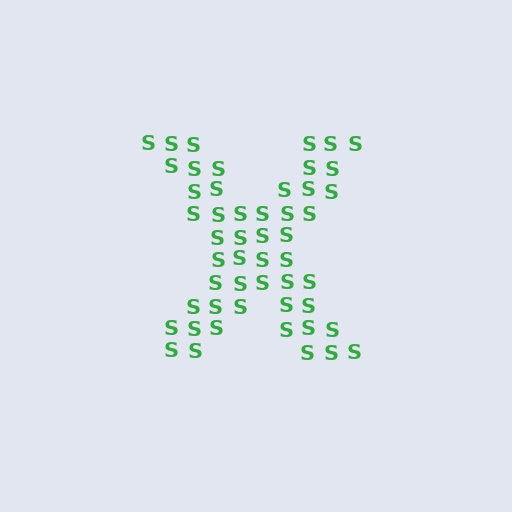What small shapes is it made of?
It is made of small letter S's.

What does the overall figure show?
The overall figure shows the letter X.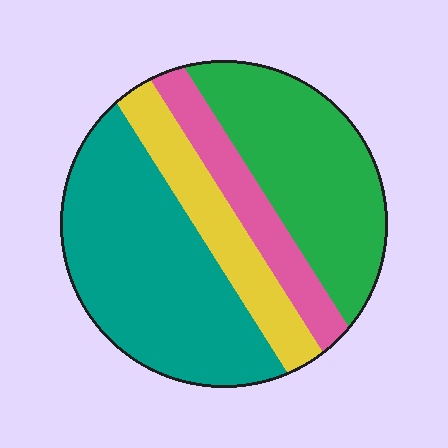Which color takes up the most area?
Teal, at roughly 40%.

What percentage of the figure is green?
Green covers about 30% of the figure.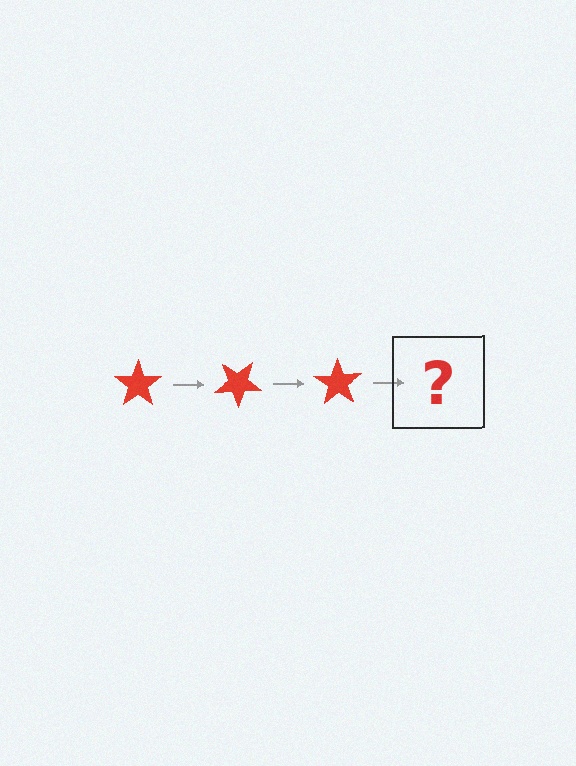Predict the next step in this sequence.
The next step is a red star rotated 105 degrees.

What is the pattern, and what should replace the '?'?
The pattern is that the star rotates 35 degrees each step. The '?' should be a red star rotated 105 degrees.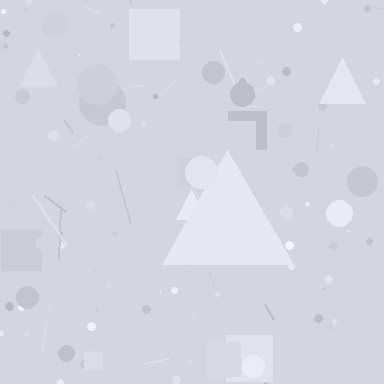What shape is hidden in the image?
A triangle is hidden in the image.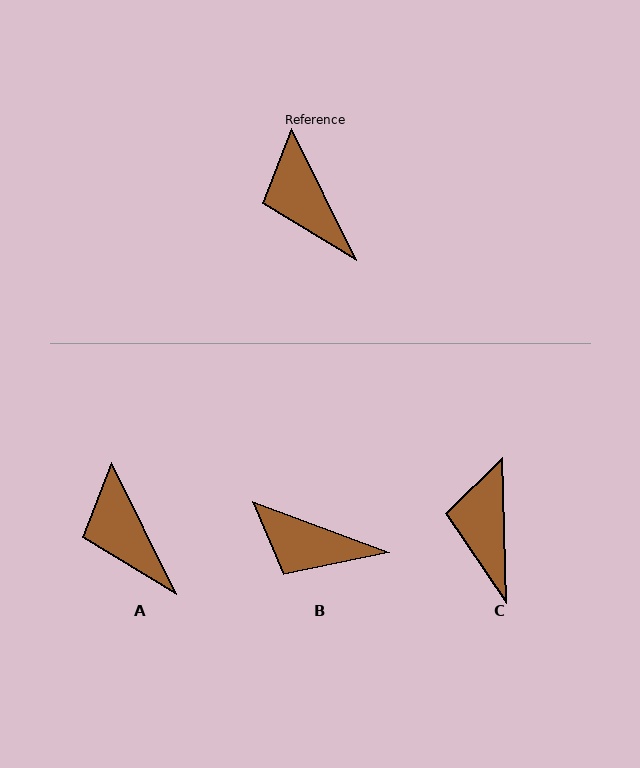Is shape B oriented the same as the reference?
No, it is off by about 44 degrees.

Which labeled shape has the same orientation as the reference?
A.